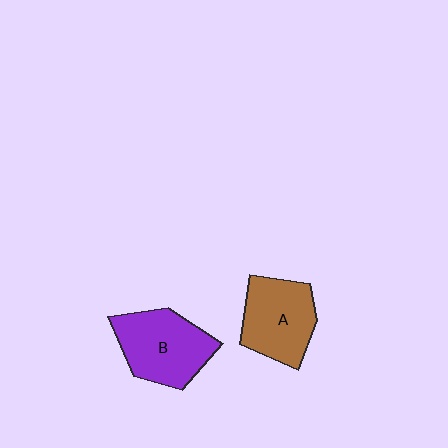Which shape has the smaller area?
Shape A (brown).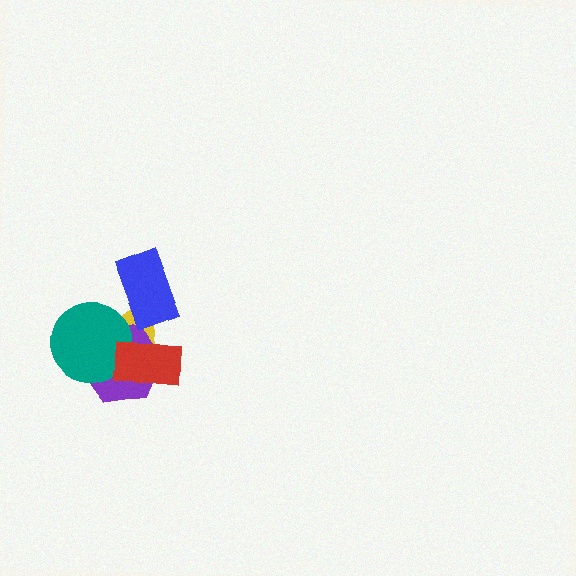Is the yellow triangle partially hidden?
Yes, it is partially covered by another shape.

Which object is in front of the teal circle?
The red rectangle is in front of the teal circle.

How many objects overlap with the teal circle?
3 objects overlap with the teal circle.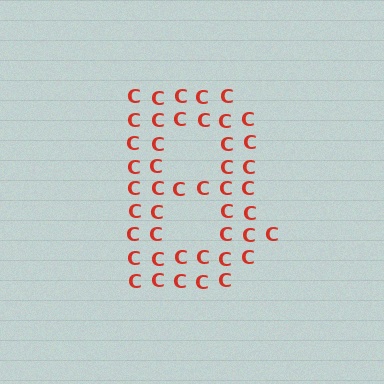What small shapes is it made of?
It is made of small letter C's.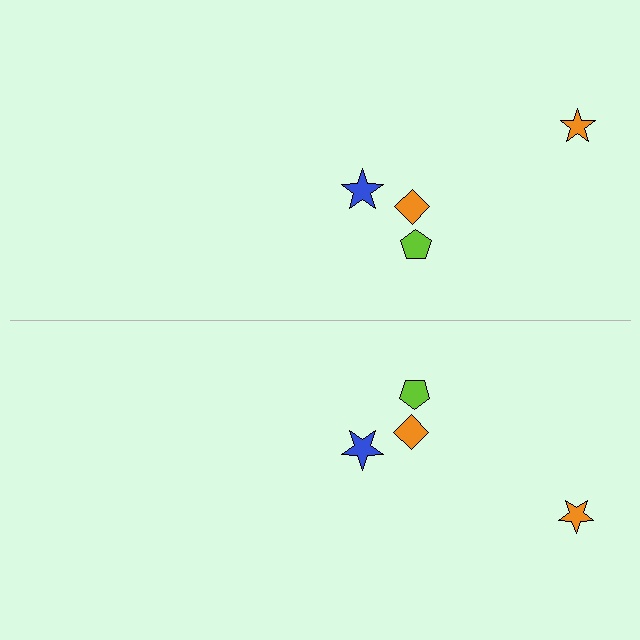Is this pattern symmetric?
Yes, this pattern has bilateral (reflection) symmetry.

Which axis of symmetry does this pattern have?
The pattern has a horizontal axis of symmetry running through the center of the image.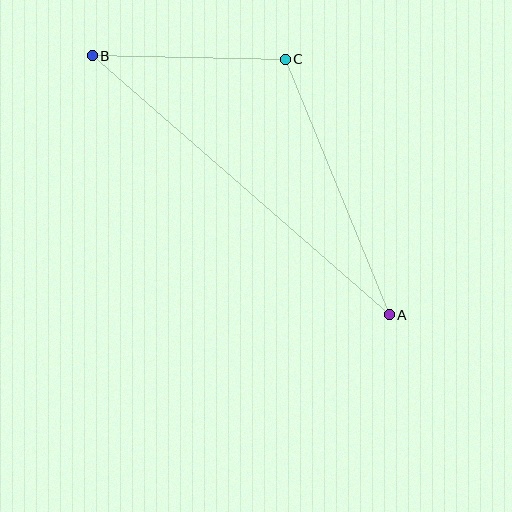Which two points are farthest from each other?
Points A and B are farthest from each other.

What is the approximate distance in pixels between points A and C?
The distance between A and C is approximately 276 pixels.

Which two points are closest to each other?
Points B and C are closest to each other.